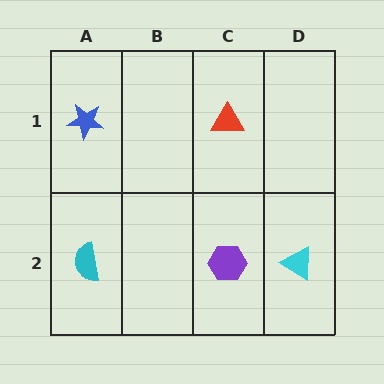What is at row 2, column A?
A cyan semicircle.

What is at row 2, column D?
A cyan triangle.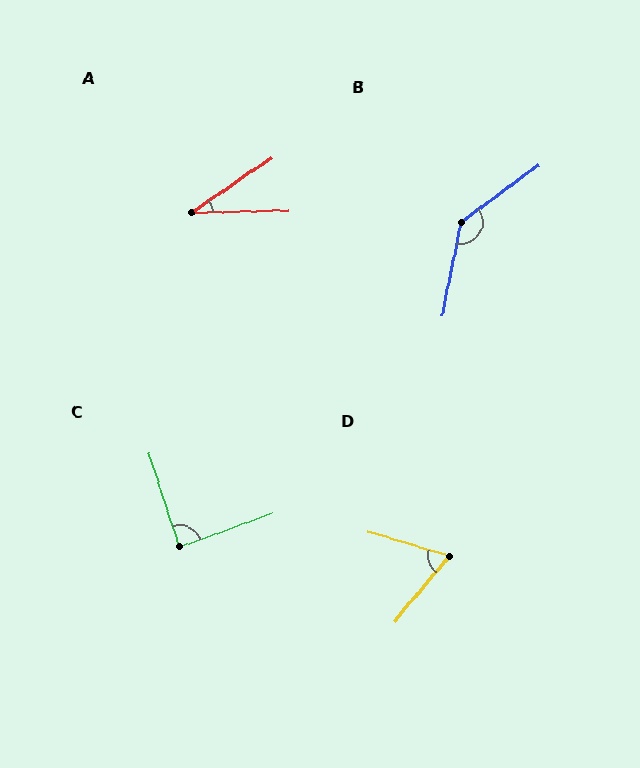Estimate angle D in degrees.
Approximately 67 degrees.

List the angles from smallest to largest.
A (33°), D (67°), C (88°), B (138°).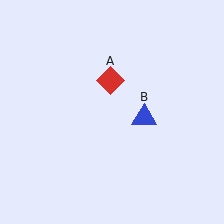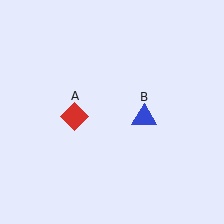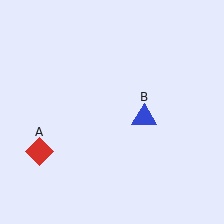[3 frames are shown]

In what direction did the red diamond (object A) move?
The red diamond (object A) moved down and to the left.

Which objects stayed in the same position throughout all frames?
Blue triangle (object B) remained stationary.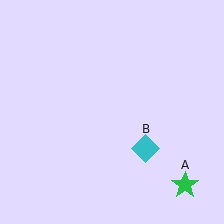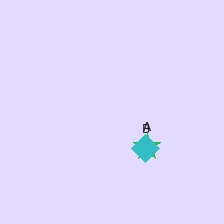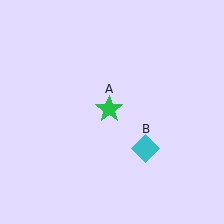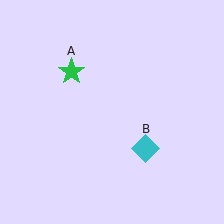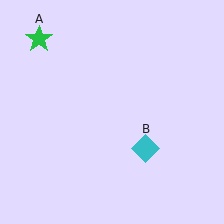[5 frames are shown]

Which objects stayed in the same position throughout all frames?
Cyan diamond (object B) remained stationary.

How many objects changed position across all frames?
1 object changed position: green star (object A).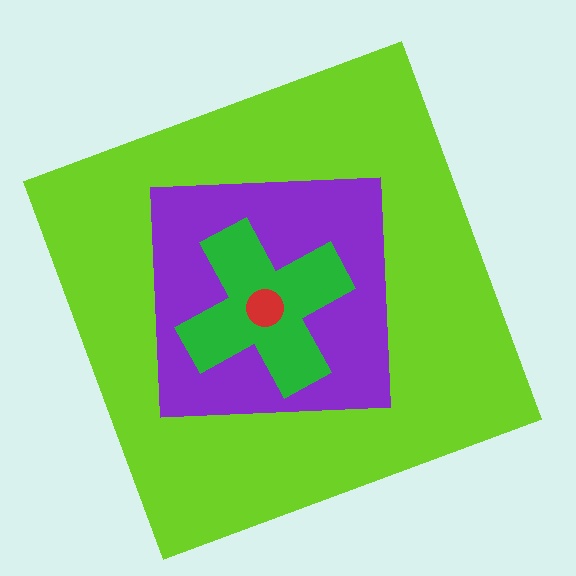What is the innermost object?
The red circle.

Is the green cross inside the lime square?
Yes.